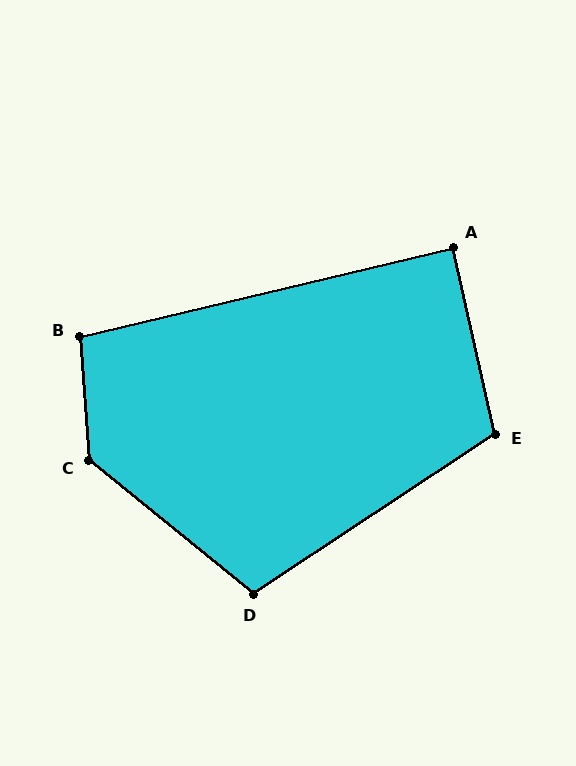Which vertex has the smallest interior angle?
A, at approximately 89 degrees.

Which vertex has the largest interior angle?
C, at approximately 133 degrees.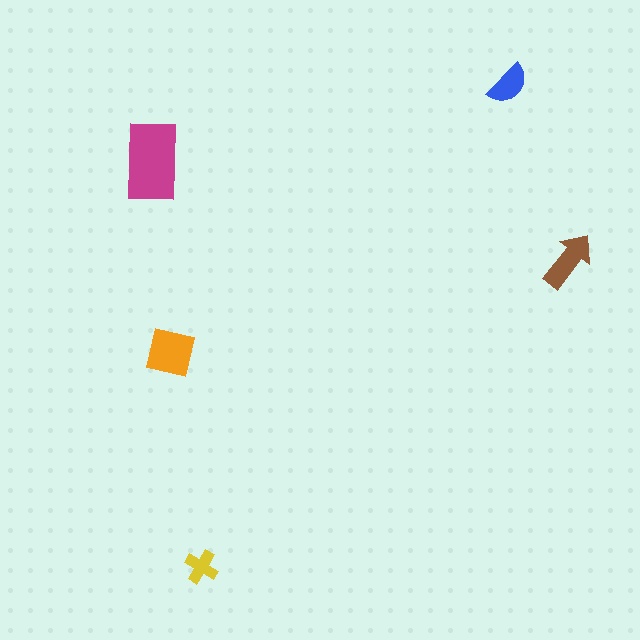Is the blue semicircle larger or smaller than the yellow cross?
Larger.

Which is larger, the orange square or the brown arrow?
The orange square.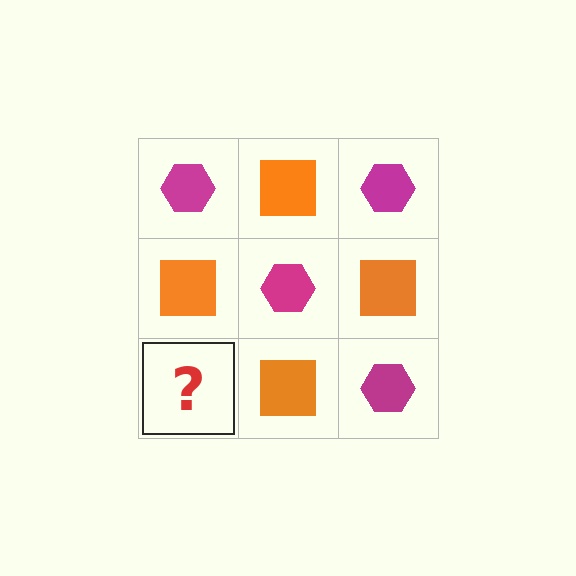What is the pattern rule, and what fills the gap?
The rule is that it alternates magenta hexagon and orange square in a checkerboard pattern. The gap should be filled with a magenta hexagon.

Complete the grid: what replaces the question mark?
The question mark should be replaced with a magenta hexagon.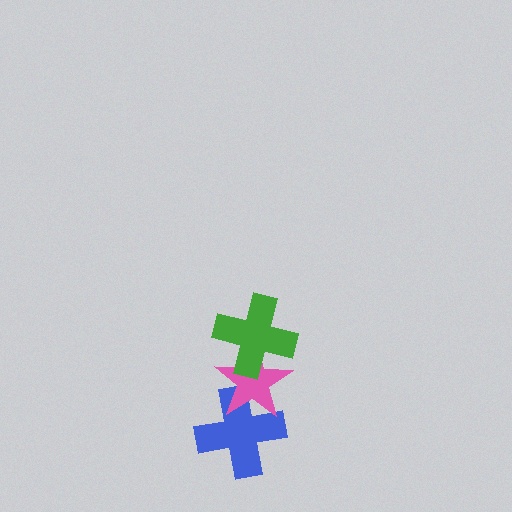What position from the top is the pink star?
The pink star is 2nd from the top.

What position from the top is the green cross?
The green cross is 1st from the top.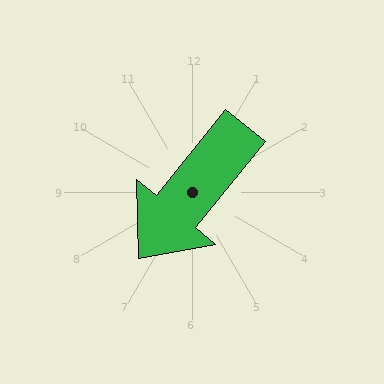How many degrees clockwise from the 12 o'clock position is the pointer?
Approximately 219 degrees.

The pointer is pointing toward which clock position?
Roughly 7 o'clock.